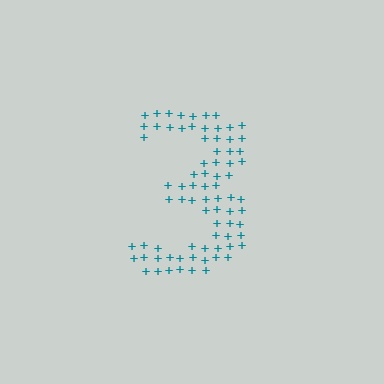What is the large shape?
The large shape is the digit 3.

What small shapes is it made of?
It is made of small plus signs.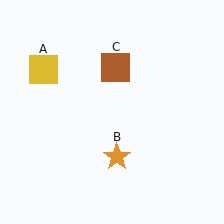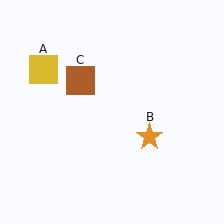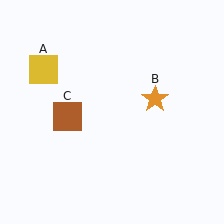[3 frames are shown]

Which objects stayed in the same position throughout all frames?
Yellow square (object A) remained stationary.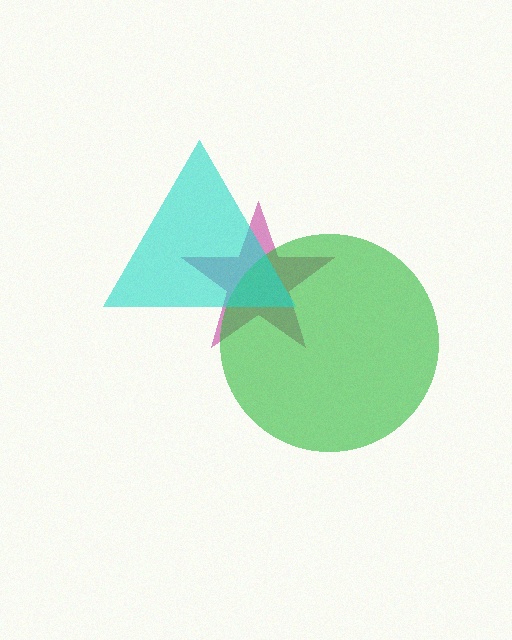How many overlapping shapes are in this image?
There are 3 overlapping shapes in the image.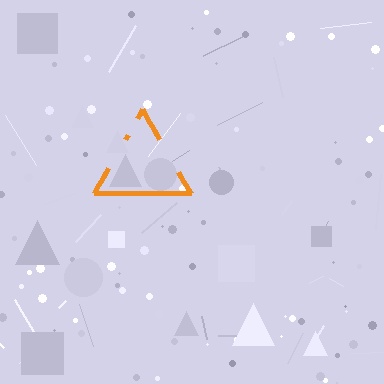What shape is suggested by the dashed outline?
The dashed outline suggests a triangle.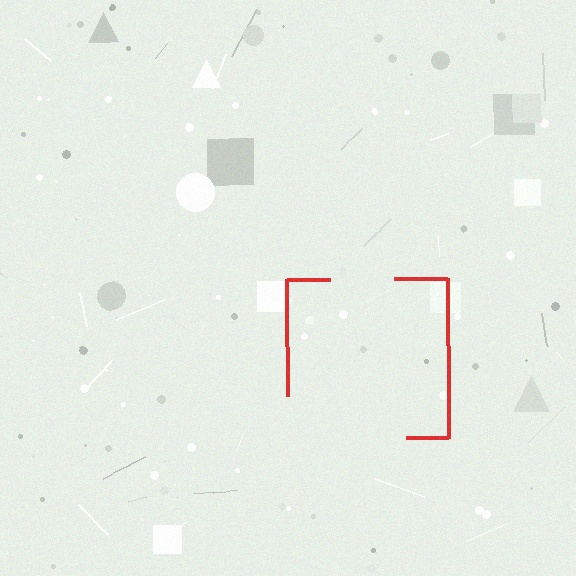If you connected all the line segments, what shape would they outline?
They would outline a square.